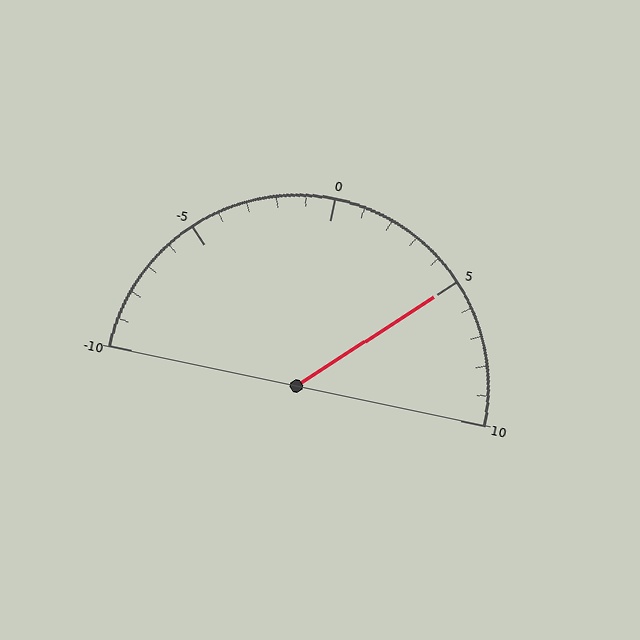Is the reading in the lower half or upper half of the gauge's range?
The reading is in the upper half of the range (-10 to 10).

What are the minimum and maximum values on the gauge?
The gauge ranges from -10 to 10.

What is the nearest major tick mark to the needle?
The nearest major tick mark is 5.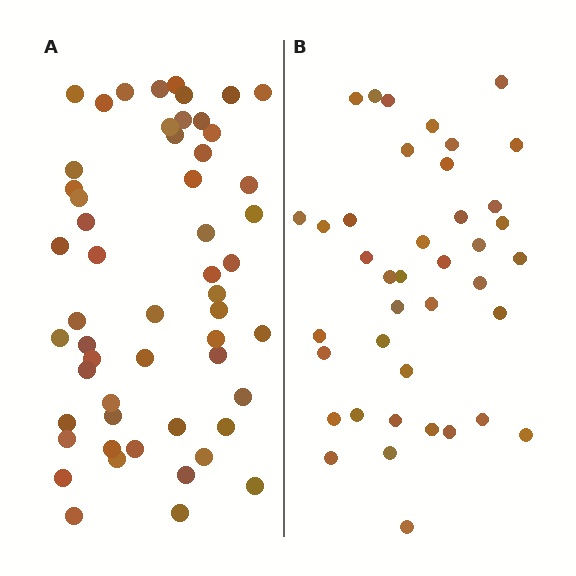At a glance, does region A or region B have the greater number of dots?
Region A (the left region) has more dots.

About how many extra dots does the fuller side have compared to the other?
Region A has approximately 15 more dots than region B.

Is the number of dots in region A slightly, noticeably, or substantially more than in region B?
Region A has noticeably more, but not dramatically so. The ratio is roughly 1.4 to 1.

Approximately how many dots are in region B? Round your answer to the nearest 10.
About 40 dots.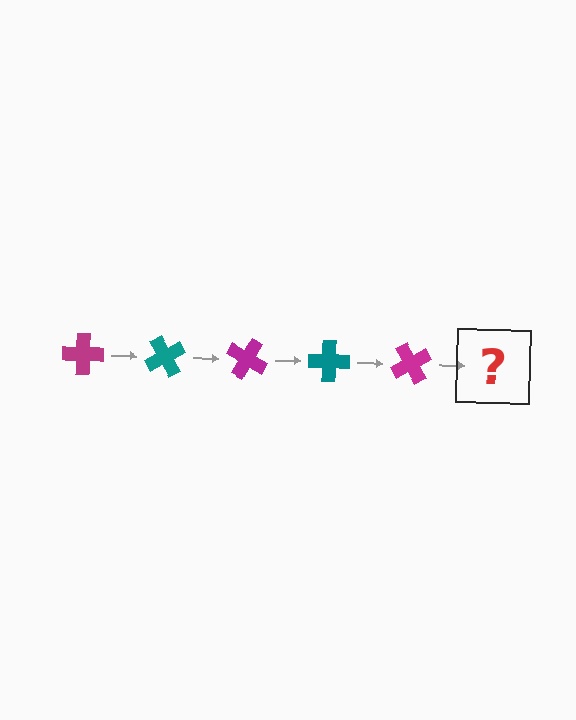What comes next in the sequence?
The next element should be a teal cross, rotated 300 degrees from the start.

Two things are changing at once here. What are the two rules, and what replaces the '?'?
The two rules are that it rotates 60 degrees each step and the color cycles through magenta and teal. The '?' should be a teal cross, rotated 300 degrees from the start.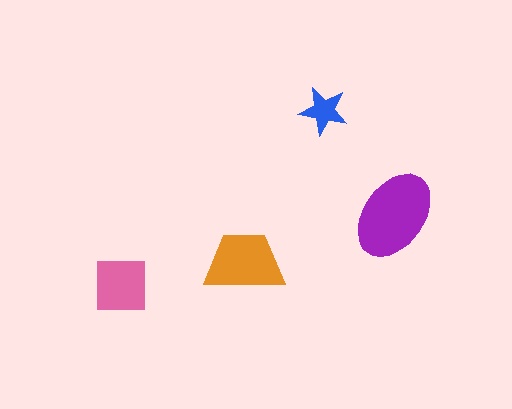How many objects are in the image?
There are 4 objects in the image.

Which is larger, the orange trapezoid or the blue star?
The orange trapezoid.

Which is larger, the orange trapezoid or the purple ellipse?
The purple ellipse.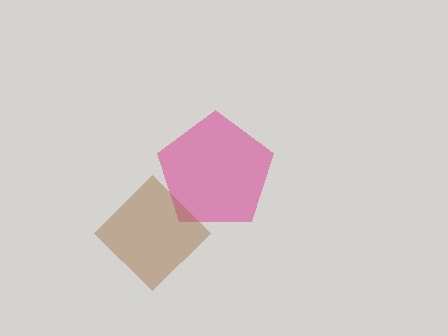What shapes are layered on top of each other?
The layered shapes are: a pink pentagon, a brown diamond.